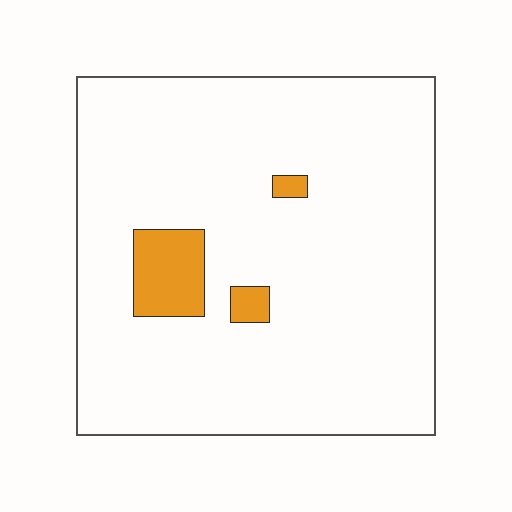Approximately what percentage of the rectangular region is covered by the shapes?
Approximately 5%.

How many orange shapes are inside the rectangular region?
3.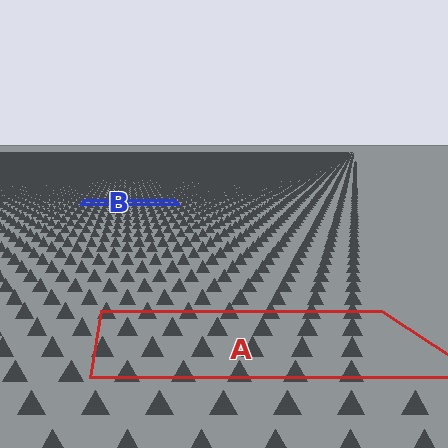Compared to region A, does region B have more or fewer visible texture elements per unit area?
Region B has more texture elements per unit area — they are packed more densely because it is farther away.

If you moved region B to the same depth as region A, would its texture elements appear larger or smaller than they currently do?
They would appear larger. At a closer depth, the same texture elements are projected at a bigger on-screen size.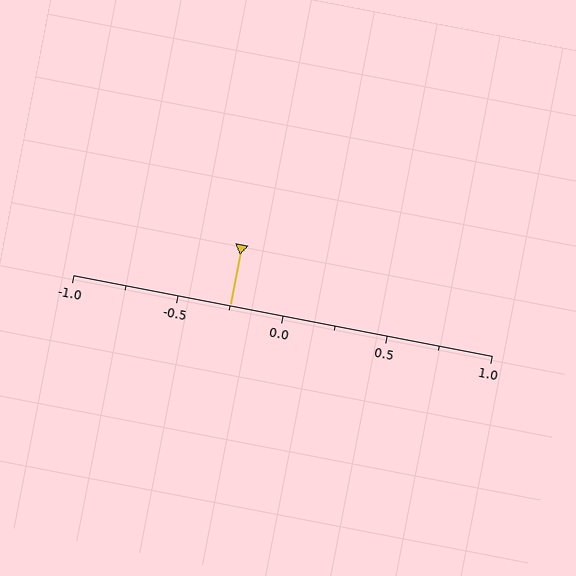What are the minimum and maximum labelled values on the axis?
The axis runs from -1.0 to 1.0.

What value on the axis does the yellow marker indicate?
The marker indicates approximately -0.25.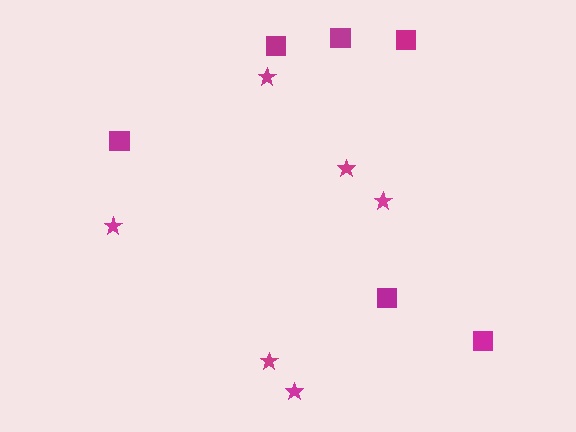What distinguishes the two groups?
There are 2 groups: one group of stars (6) and one group of squares (6).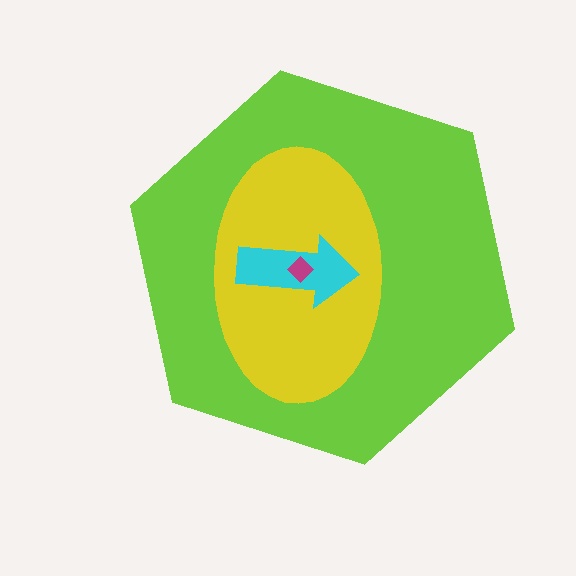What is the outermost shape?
The lime hexagon.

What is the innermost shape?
The magenta diamond.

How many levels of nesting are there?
4.